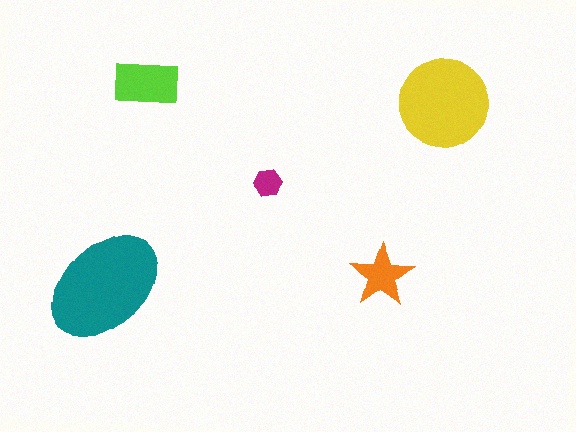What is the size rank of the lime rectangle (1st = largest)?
3rd.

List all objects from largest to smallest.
The teal ellipse, the yellow circle, the lime rectangle, the orange star, the magenta hexagon.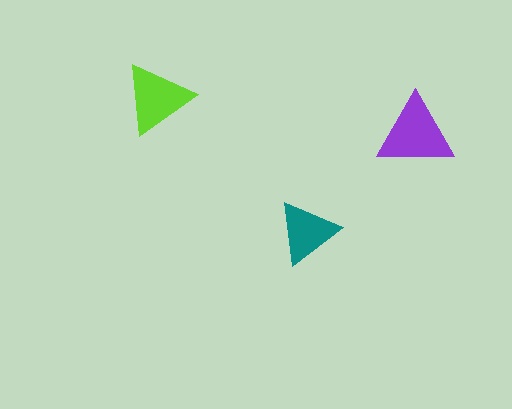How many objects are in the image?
There are 3 objects in the image.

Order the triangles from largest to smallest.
the purple one, the lime one, the teal one.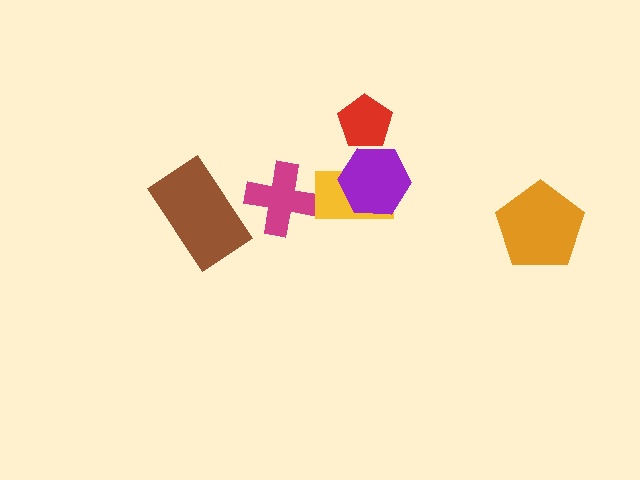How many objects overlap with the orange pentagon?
0 objects overlap with the orange pentagon.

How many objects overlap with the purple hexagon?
1 object overlaps with the purple hexagon.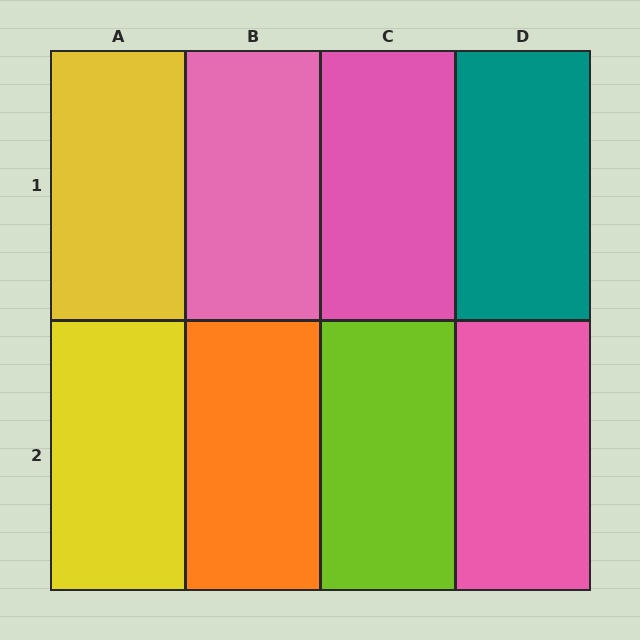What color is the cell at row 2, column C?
Lime.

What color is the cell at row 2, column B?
Orange.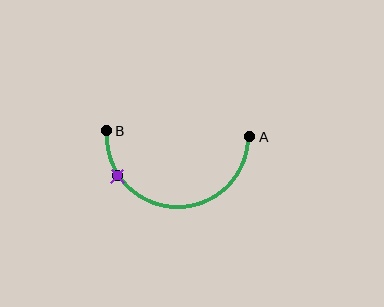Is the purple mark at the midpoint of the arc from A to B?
No. The purple mark lies on the arc but is closer to endpoint B. The arc midpoint would be at the point on the curve equidistant along the arc from both A and B.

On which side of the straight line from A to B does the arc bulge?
The arc bulges below the straight line connecting A and B.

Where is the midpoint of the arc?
The arc midpoint is the point on the curve farthest from the straight line joining A and B. It sits below that line.